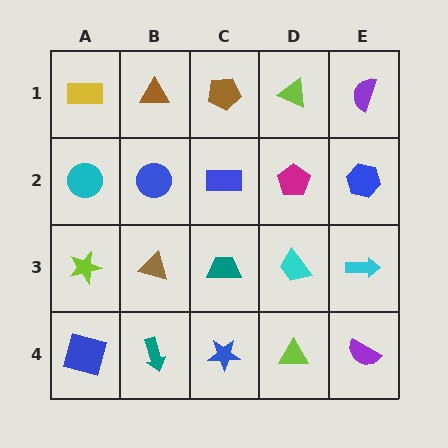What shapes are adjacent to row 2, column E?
A purple semicircle (row 1, column E), a cyan arrow (row 3, column E), a magenta pentagon (row 2, column D).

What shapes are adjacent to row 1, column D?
A magenta pentagon (row 2, column D), a brown pentagon (row 1, column C), a purple semicircle (row 1, column E).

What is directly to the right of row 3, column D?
A cyan arrow.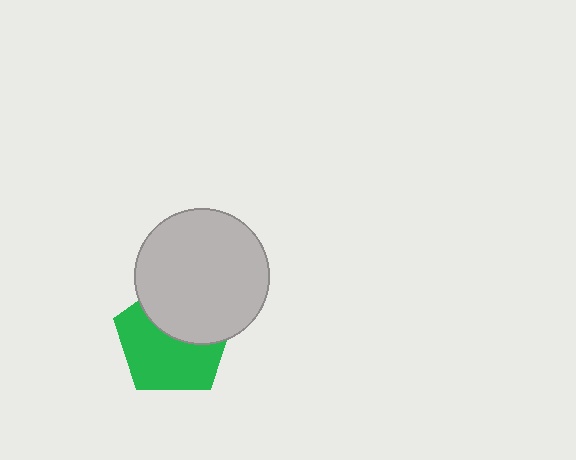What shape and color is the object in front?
The object in front is a light gray circle.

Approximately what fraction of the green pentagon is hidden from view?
Roughly 42% of the green pentagon is hidden behind the light gray circle.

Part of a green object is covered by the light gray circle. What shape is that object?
It is a pentagon.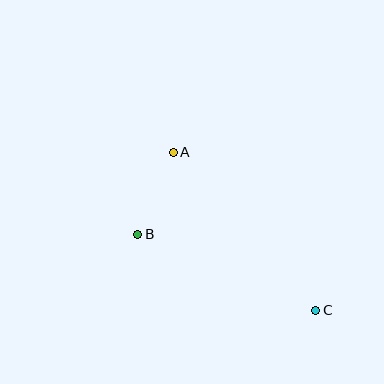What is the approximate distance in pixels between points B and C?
The distance between B and C is approximately 193 pixels.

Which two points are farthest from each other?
Points A and C are farthest from each other.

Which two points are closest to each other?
Points A and B are closest to each other.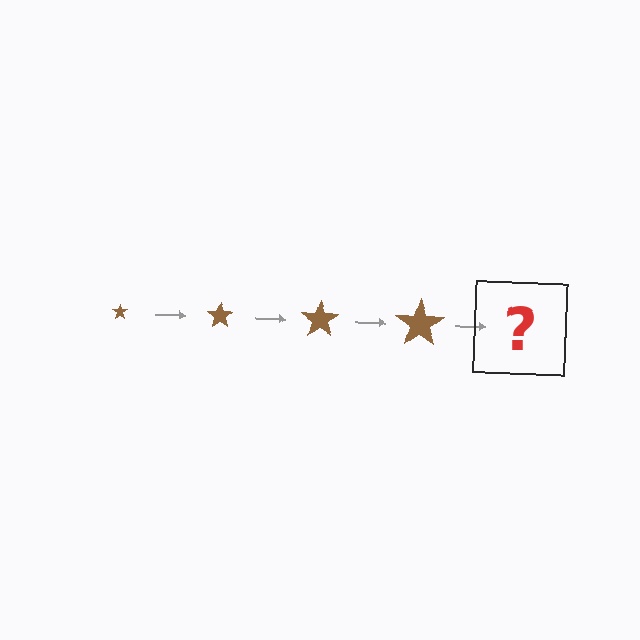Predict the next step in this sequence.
The next step is a brown star, larger than the previous one.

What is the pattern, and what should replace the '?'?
The pattern is that the star gets progressively larger each step. The '?' should be a brown star, larger than the previous one.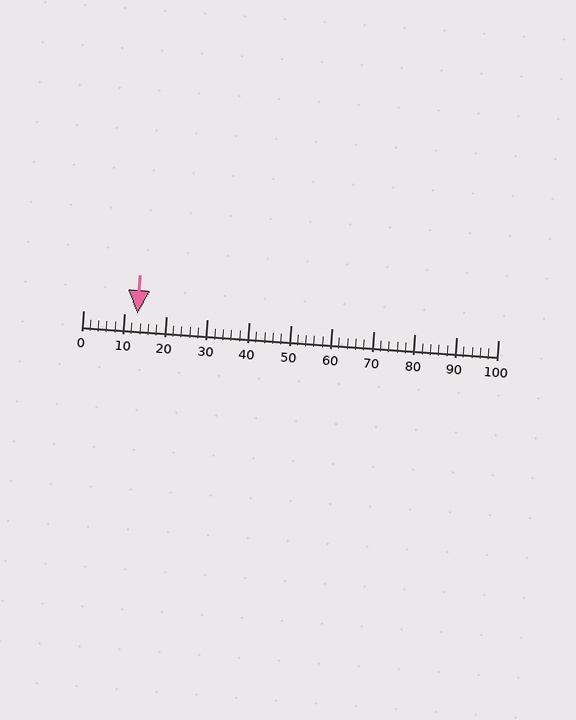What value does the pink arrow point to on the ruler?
The pink arrow points to approximately 13.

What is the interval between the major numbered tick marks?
The major tick marks are spaced 10 units apart.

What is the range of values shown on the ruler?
The ruler shows values from 0 to 100.